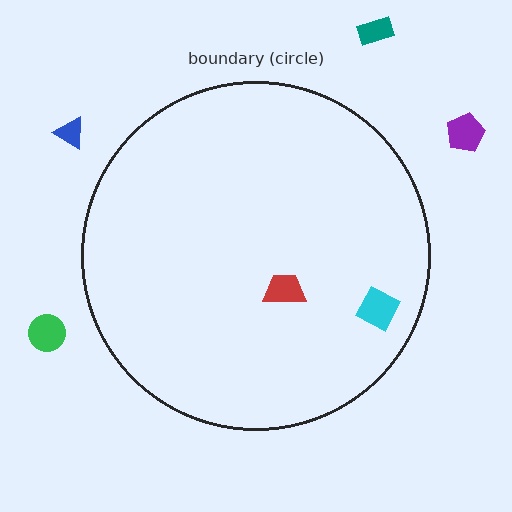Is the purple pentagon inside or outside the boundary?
Outside.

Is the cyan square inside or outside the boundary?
Inside.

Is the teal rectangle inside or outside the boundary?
Outside.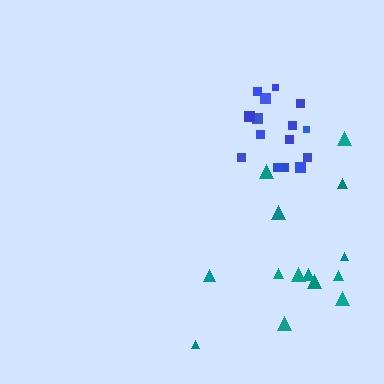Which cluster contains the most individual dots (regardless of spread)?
Blue (15).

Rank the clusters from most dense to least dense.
blue, teal.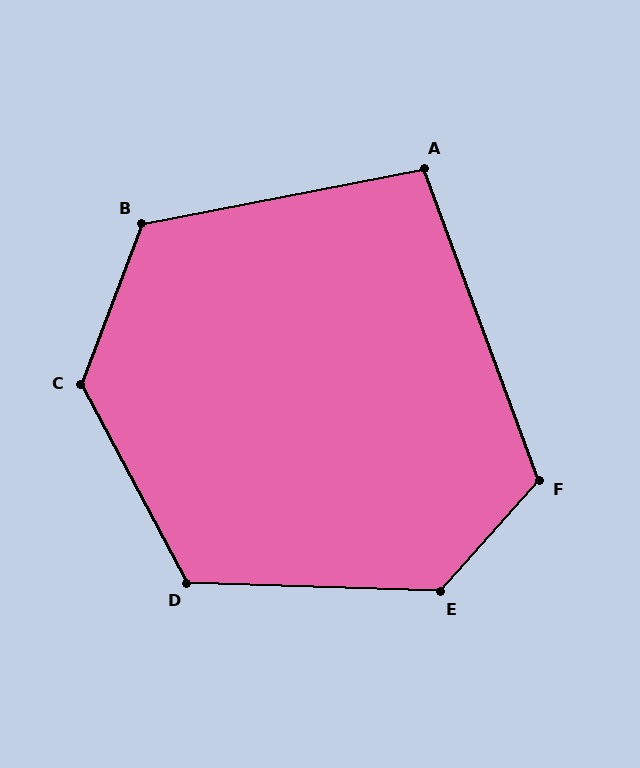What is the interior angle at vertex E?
Approximately 130 degrees (obtuse).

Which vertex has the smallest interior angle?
A, at approximately 99 degrees.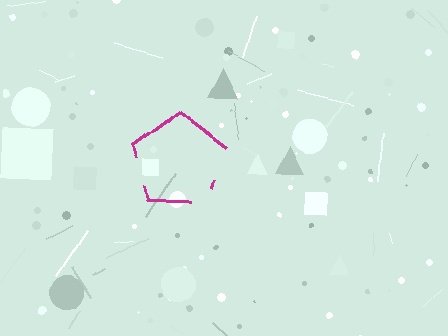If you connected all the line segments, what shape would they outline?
They would outline a pentagon.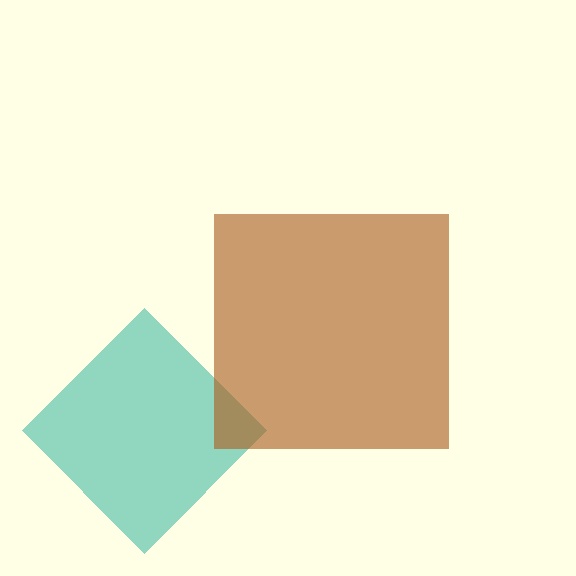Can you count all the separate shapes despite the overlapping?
Yes, there are 2 separate shapes.